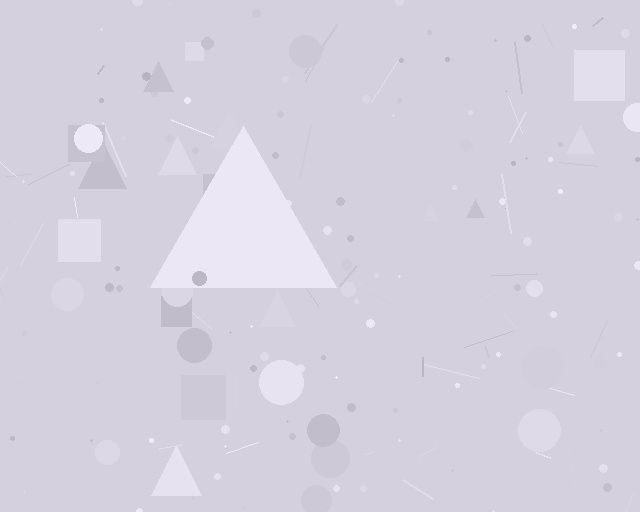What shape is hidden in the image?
A triangle is hidden in the image.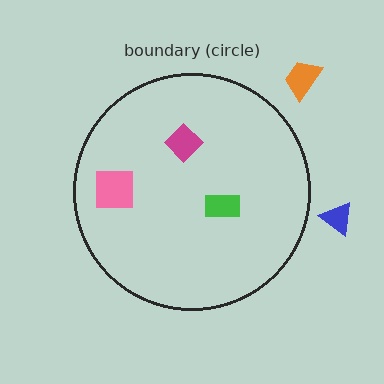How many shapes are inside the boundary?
3 inside, 2 outside.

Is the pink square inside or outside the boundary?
Inside.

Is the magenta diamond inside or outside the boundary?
Inside.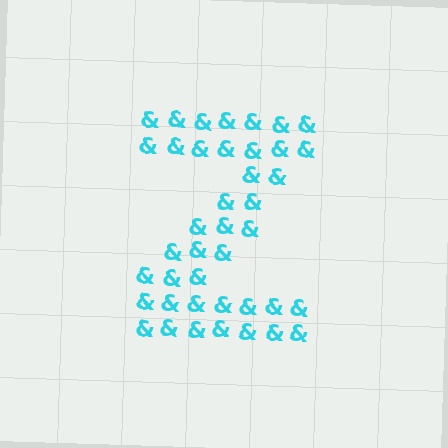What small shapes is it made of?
It is made of small ampersands.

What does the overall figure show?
The overall figure shows the letter Z.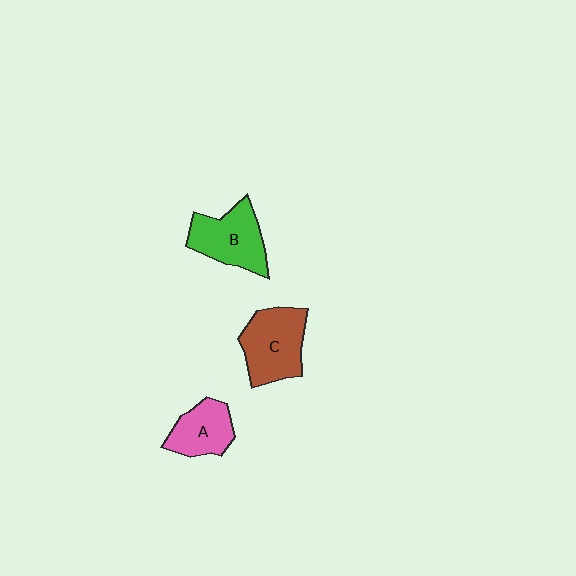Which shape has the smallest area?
Shape A (pink).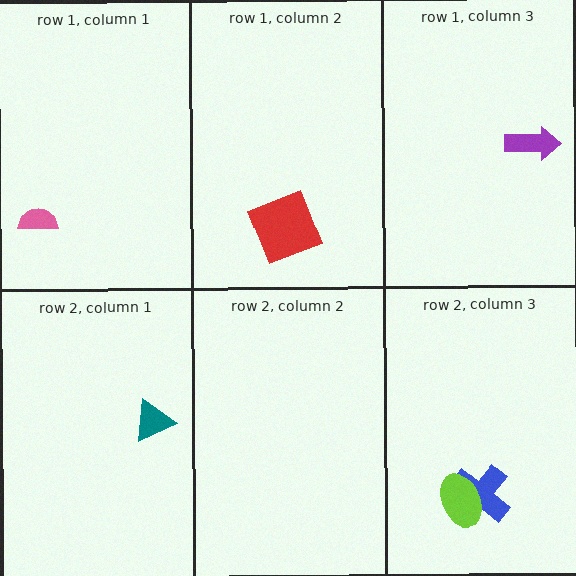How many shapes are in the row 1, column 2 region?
1.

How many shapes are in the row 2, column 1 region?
1.